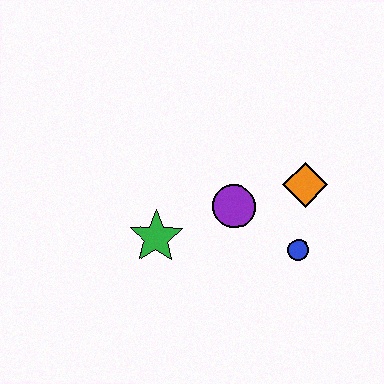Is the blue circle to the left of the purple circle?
No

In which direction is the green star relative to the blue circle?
The green star is to the left of the blue circle.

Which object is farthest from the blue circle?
The green star is farthest from the blue circle.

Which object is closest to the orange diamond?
The blue circle is closest to the orange diamond.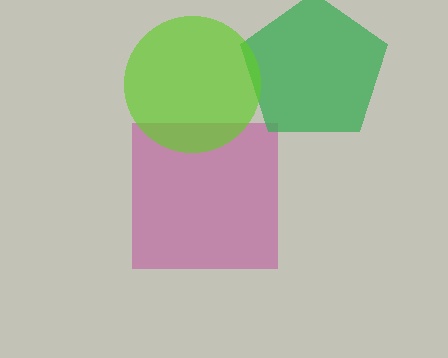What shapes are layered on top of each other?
The layered shapes are: a magenta square, a green pentagon, a lime circle.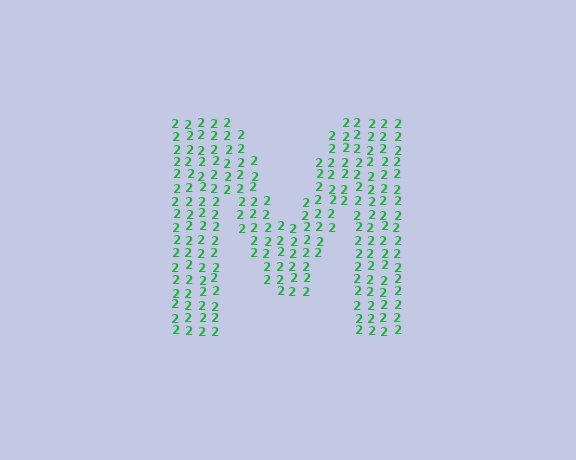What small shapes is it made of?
It is made of small digit 2's.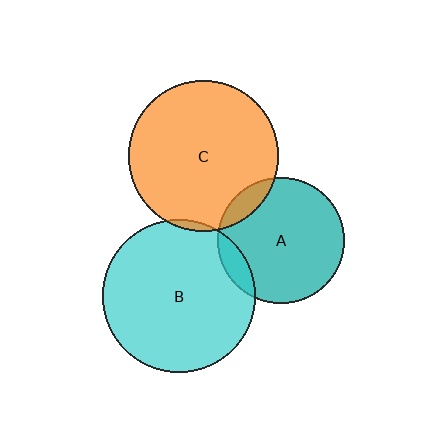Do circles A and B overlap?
Yes.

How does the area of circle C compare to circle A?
Approximately 1.4 times.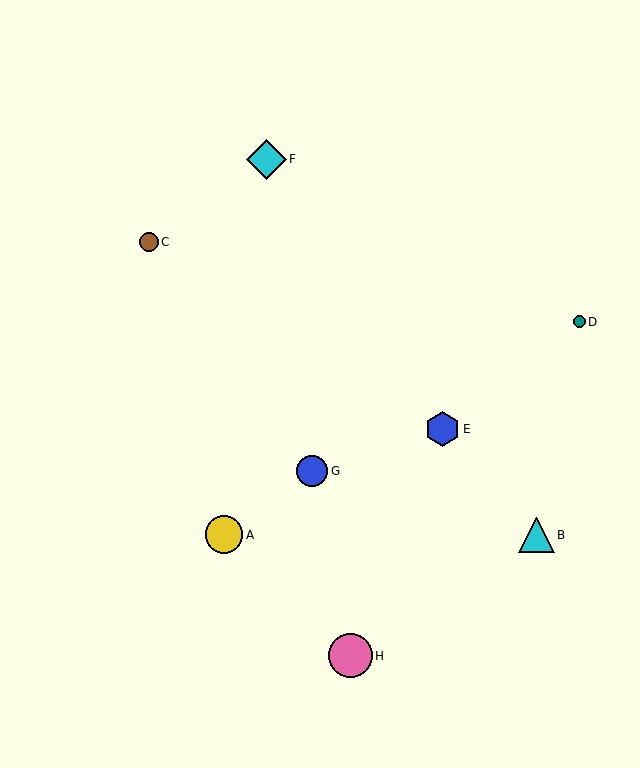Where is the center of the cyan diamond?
The center of the cyan diamond is at (267, 159).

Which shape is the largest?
The pink circle (labeled H) is the largest.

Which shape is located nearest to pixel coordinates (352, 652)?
The pink circle (labeled H) at (350, 656) is nearest to that location.